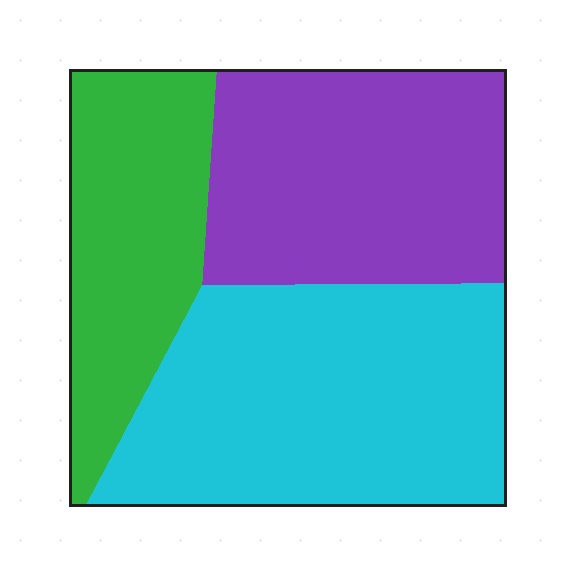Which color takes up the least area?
Green, at roughly 25%.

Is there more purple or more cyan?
Cyan.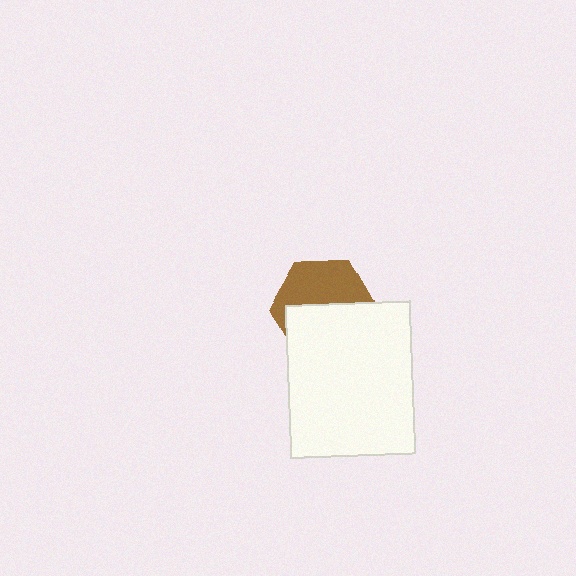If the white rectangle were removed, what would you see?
You would see the complete brown hexagon.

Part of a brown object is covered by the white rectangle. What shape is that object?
It is a hexagon.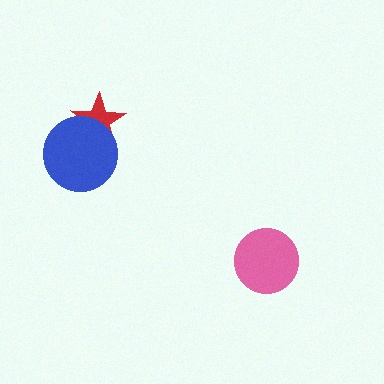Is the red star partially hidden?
Yes, it is partially covered by another shape.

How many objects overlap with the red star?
1 object overlaps with the red star.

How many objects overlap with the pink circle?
0 objects overlap with the pink circle.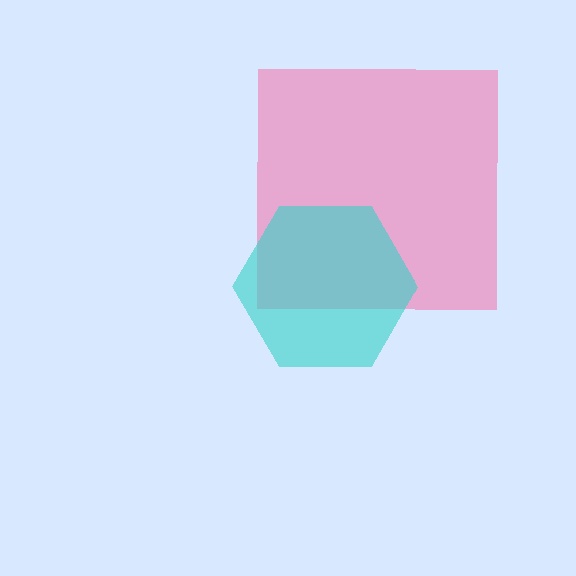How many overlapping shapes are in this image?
There are 2 overlapping shapes in the image.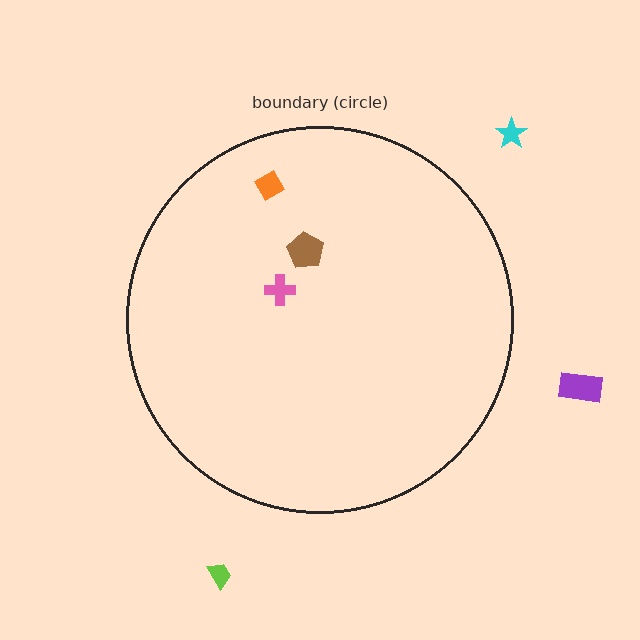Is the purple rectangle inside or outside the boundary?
Outside.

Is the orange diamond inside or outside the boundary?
Inside.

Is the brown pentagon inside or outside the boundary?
Inside.